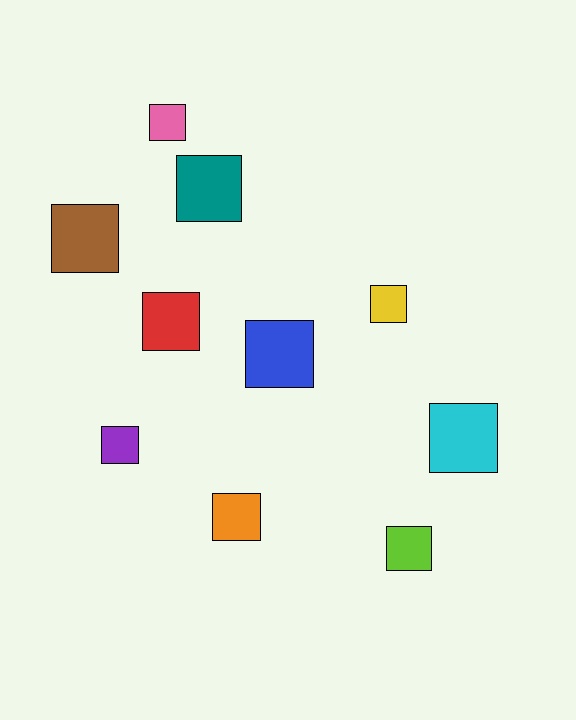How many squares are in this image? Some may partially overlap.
There are 10 squares.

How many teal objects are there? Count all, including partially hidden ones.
There is 1 teal object.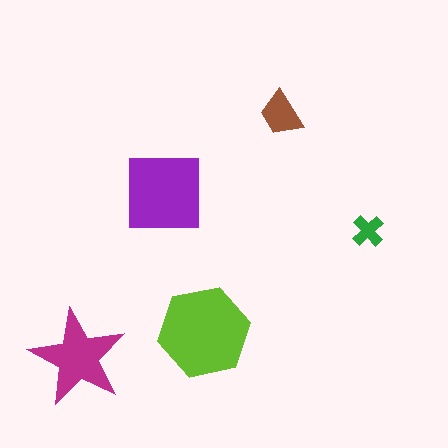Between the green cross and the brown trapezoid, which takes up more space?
The brown trapezoid.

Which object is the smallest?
The green cross.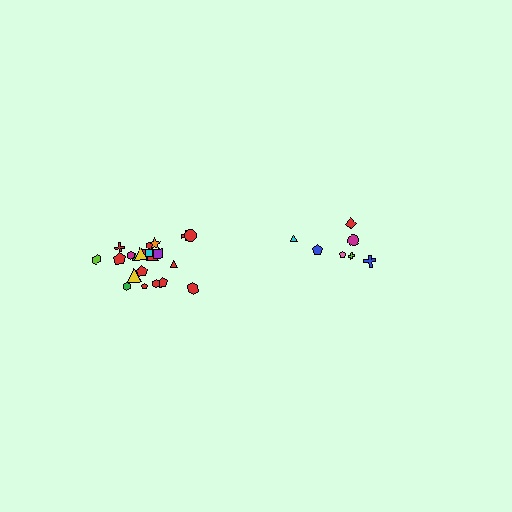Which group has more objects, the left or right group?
The left group.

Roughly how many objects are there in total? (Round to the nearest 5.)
Roughly 30 objects in total.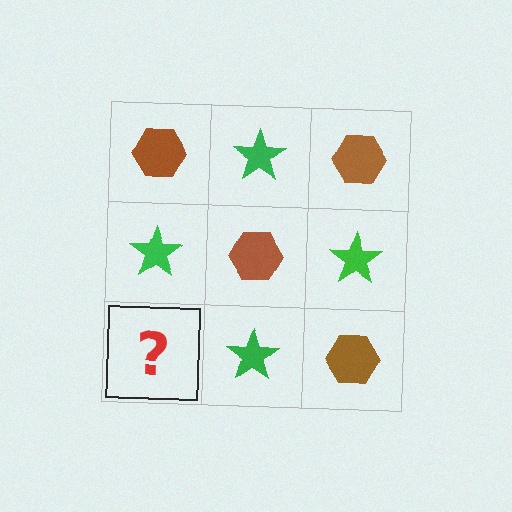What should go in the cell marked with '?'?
The missing cell should contain a brown hexagon.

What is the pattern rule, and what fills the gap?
The rule is that it alternates brown hexagon and green star in a checkerboard pattern. The gap should be filled with a brown hexagon.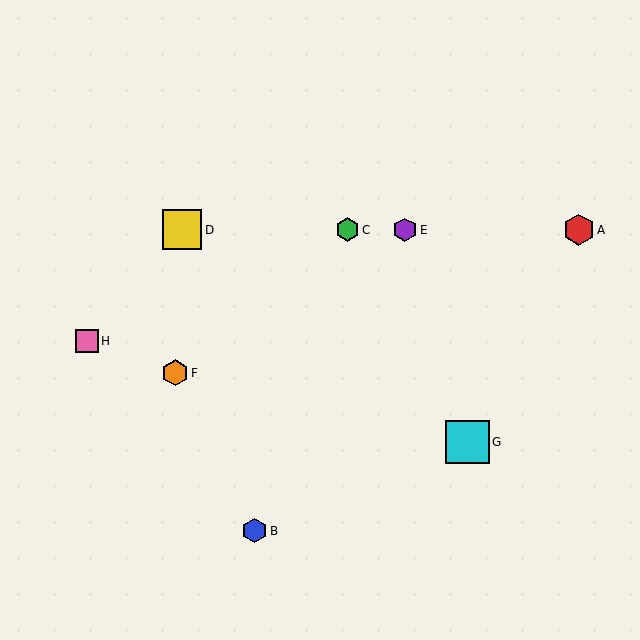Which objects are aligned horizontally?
Objects A, C, D, E are aligned horizontally.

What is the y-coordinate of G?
Object G is at y≈442.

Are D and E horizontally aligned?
Yes, both are at y≈230.